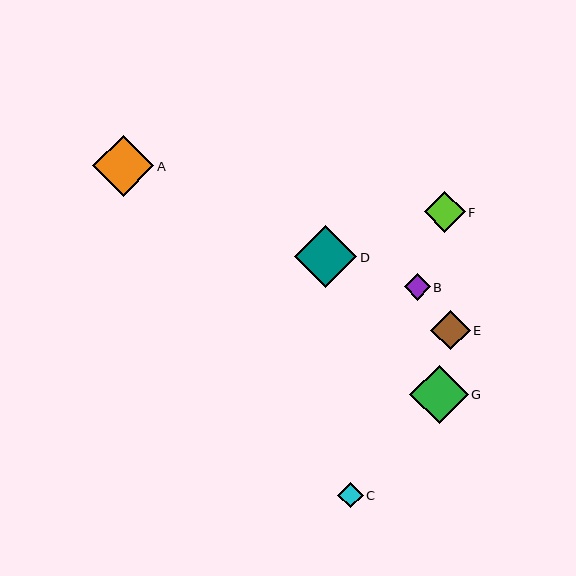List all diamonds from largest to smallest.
From largest to smallest: D, A, G, F, E, B, C.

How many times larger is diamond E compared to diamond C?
Diamond E is approximately 1.6 times the size of diamond C.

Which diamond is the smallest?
Diamond C is the smallest with a size of approximately 25 pixels.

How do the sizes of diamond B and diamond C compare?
Diamond B and diamond C are approximately the same size.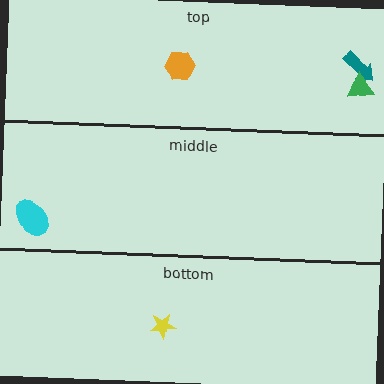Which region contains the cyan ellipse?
The middle region.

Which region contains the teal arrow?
The top region.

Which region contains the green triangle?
The top region.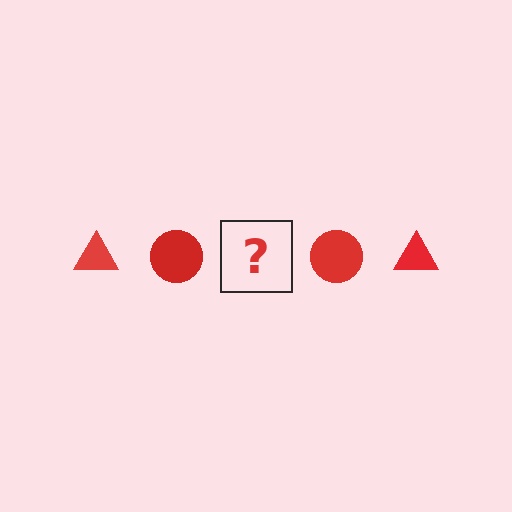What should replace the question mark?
The question mark should be replaced with a red triangle.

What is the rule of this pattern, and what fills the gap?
The rule is that the pattern cycles through triangle, circle shapes in red. The gap should be filled with a red triangle.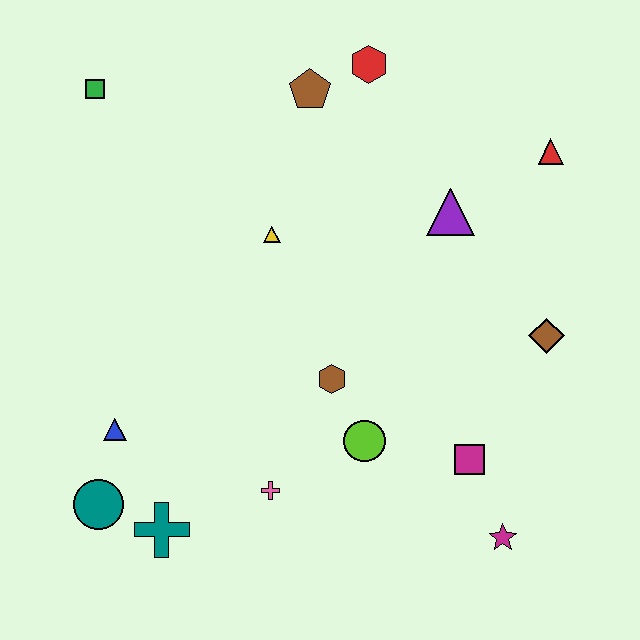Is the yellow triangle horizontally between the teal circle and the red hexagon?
Yes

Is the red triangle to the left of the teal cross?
No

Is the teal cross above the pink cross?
No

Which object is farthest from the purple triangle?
The teal circle is farthest from the purple triangle.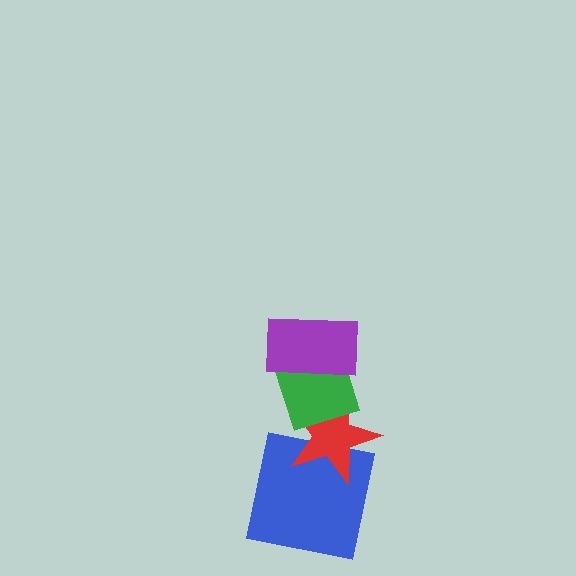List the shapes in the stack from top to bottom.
From top to bottom: the purple rectangle, the green diamond, the red star, the blue square.